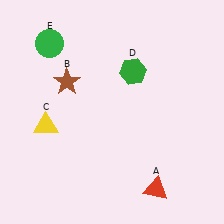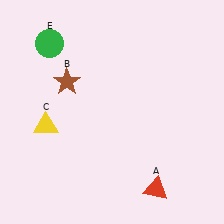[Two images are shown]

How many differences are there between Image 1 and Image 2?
There is 1 difference between the two images.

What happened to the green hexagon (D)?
The green hexagon (D) was removed in Image 2. It was in the top-right area of Image 1.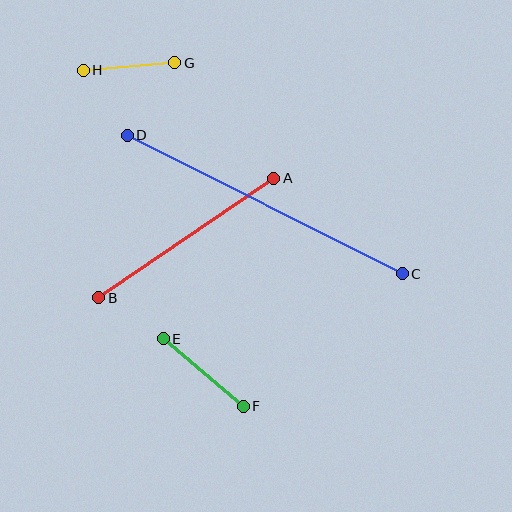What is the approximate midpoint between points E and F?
The midpoint is at approximately (203, 372) pixels.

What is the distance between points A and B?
The distance is approximately 212 pixels.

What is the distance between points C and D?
The distance is approximately 308 pixels.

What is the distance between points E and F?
The distance is approximately 105 pixels.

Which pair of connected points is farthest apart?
Points C and D are farthest apart.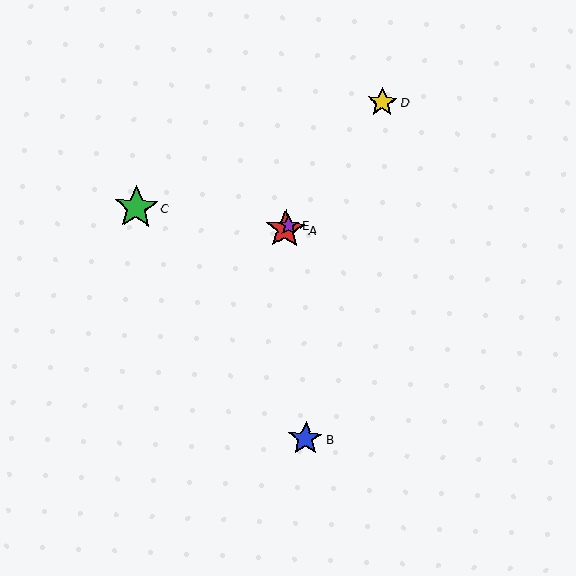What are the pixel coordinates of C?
Object C is at (136, 208).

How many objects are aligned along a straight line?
3 objects (A, D, E) are aligned along a straight line.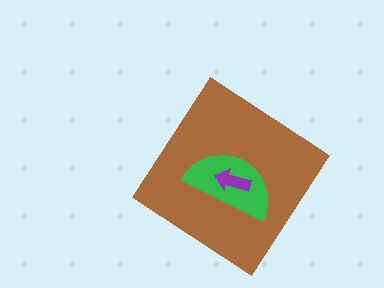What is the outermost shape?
The brown diamond.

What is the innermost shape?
The purple arrow.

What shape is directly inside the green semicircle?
The purple arrow.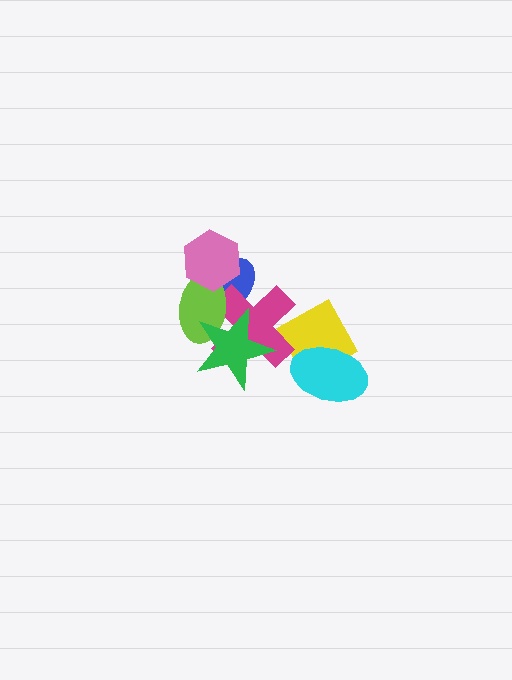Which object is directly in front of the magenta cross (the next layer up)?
The lime ellipse is directly in front of the magenta cross.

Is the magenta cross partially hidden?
Yes, it is partially covered by another shape.